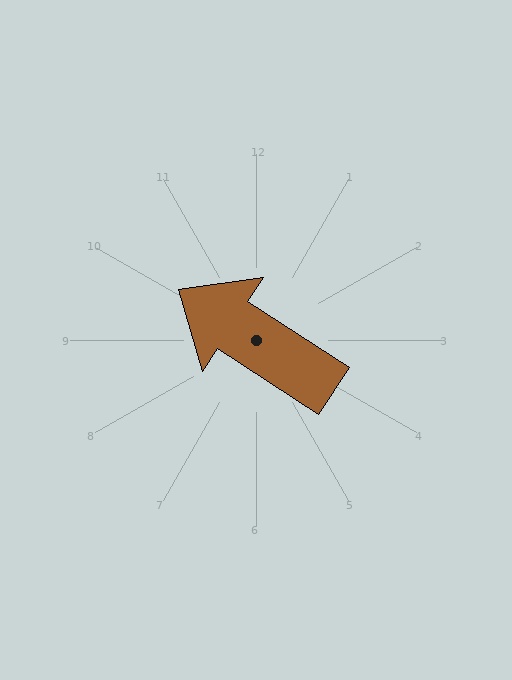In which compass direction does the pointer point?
Northwest.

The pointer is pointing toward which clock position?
Roughly 10 o'clock.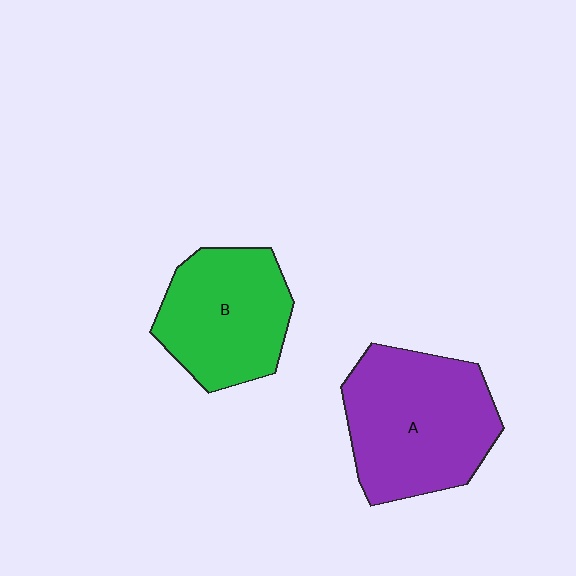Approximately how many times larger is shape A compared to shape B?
Approximately 1.3 times.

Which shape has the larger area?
Shape A (purple).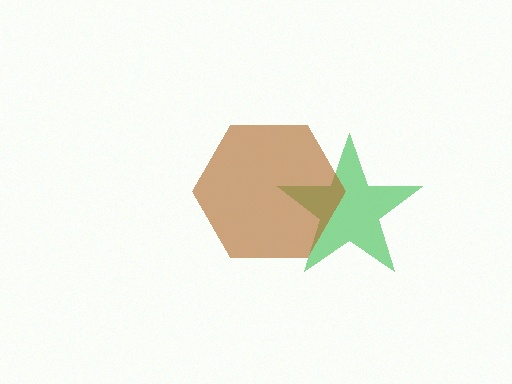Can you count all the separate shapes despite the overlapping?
Yes, there are 2 separate shapes.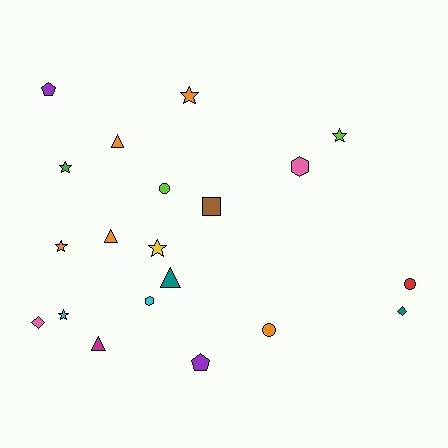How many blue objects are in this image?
There are no blue objects.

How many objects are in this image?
There are 20 objects.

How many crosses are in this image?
There are no crosses.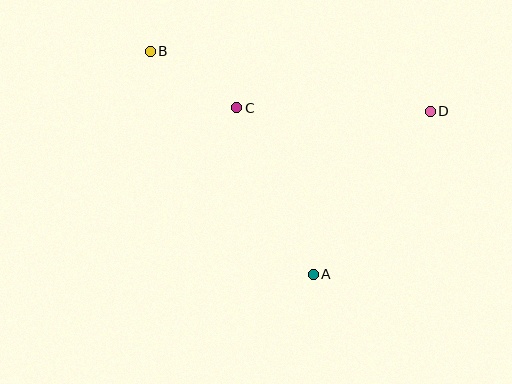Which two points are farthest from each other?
Points B and D are farthest from each other.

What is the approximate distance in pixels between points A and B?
The distance between A and B is approximately 276 pixels.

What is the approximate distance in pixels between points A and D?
The distance between A and D is approximately 200 pixels.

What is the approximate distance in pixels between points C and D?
The distance between C and D is approximately 194 pixels.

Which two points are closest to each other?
Points B and C are closest to each other.